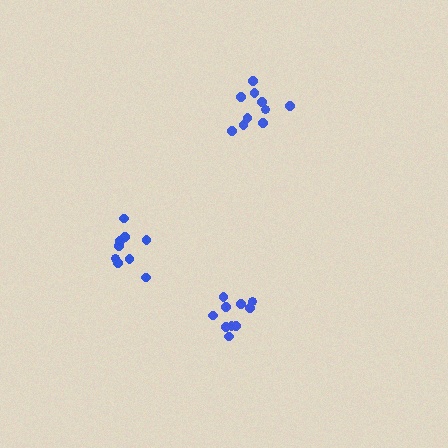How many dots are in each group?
Group 1: 9 dots, Group 2: 10 dots, Group 3: 11 dots (30 total).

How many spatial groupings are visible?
There are 3 spatial groupings.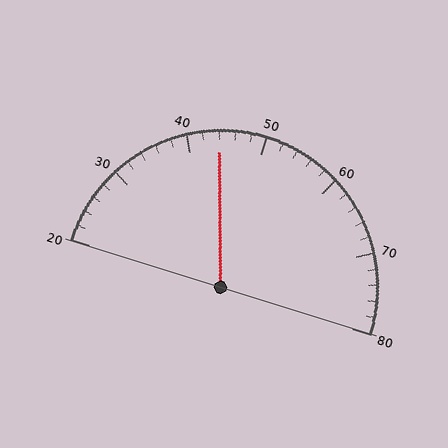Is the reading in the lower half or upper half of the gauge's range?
The reading is in the lower half of the range (20 to 80).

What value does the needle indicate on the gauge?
The needle indicates approximately 44.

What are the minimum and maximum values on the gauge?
The gauge ranges from 20 to 80.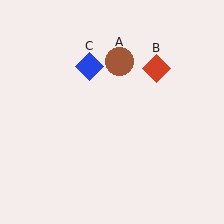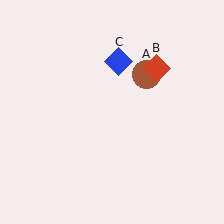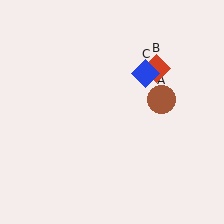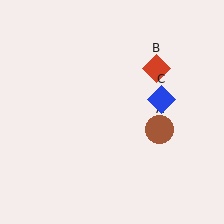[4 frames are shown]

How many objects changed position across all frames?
2 objects changed position: brown circle (object A), blue diamond (object C).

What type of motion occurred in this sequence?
The brown circle (object A), blue diamond (object C) rotated clockwise around the center of the scene.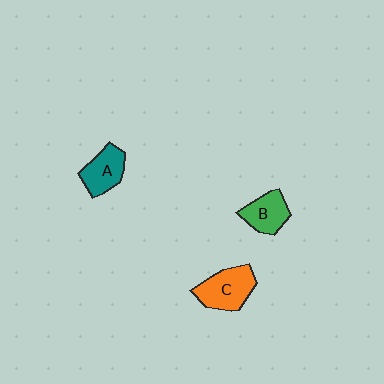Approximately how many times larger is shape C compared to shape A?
Approximately 1.3 times.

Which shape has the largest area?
Shape C (orange).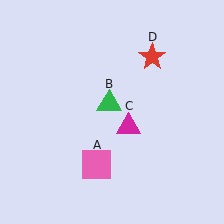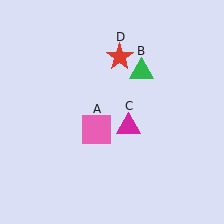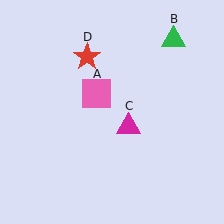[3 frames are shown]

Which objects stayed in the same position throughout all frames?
Magenta triangle (object C) remained stationary.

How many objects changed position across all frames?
3 objects changed position: pink square (object A), green triangle (object B), red star (object D).